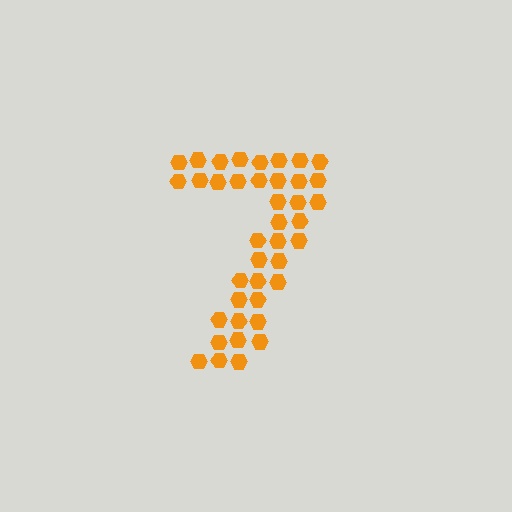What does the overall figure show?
The overall figure shows the digit 7.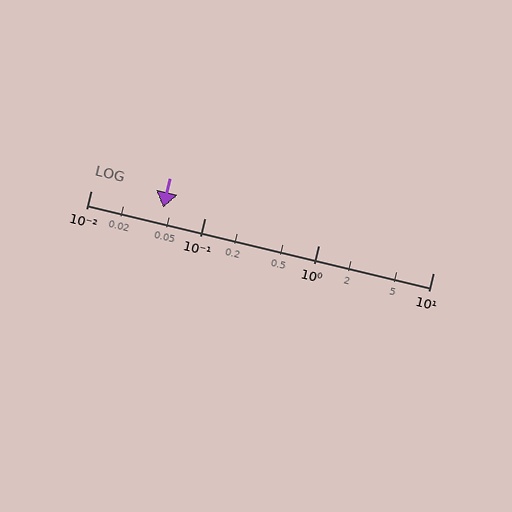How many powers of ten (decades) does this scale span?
The scale spans 3 decades, from 0.01 to 10.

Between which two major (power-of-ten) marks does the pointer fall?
The pointer is between 0.01 and 0.1.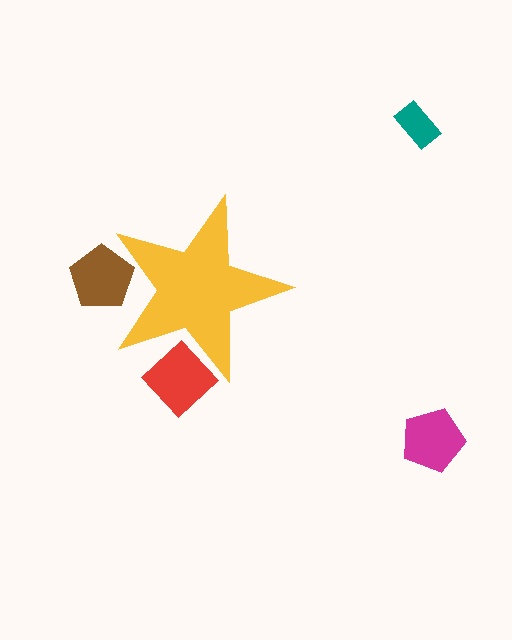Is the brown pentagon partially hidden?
Yes, the brown pentagon is partially hidden behind the yellow star.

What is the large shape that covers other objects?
A yellow star.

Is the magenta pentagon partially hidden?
No, the magenta pentagon is fully visible.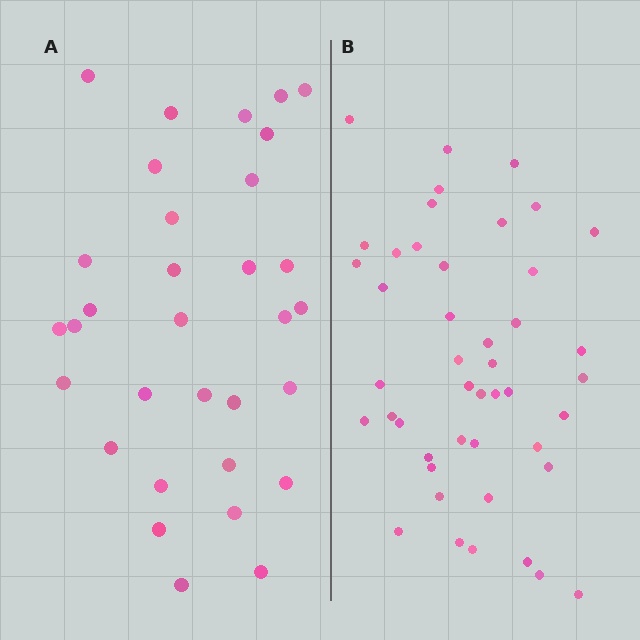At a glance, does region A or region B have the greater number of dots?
Region B (the right region) has more dots.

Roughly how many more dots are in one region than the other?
Region B has approximately 15 more dots than region A.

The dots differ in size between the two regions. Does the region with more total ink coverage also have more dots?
No. Region A has more total ink coverage because its dots are larger, but region B actually contains more individual dots. Total area can be misleading — the number of items is what matters here.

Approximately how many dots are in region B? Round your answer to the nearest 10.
About 40 dots. (The exact count is 45, which rounds to 40.)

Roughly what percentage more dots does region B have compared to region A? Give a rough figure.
About 40% more.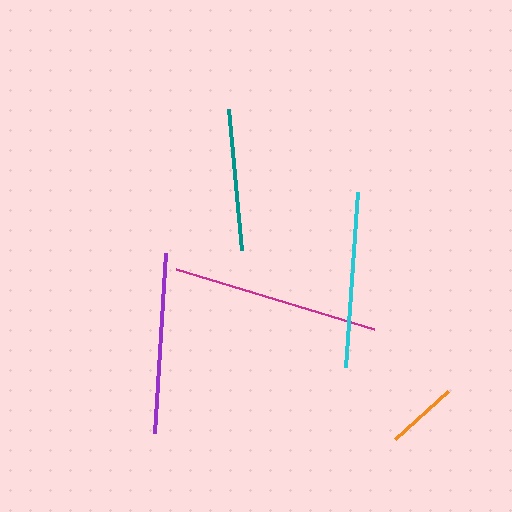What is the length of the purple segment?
The purple segment is approximately 180 pixels long.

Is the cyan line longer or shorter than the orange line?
The cyan line is longer than the orange line.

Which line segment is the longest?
The magenta line is the longest at approximately 207 pixels.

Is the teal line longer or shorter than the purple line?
The purple line is longer than the teal line.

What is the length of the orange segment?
The orange segment is approximately 72 pixels long.